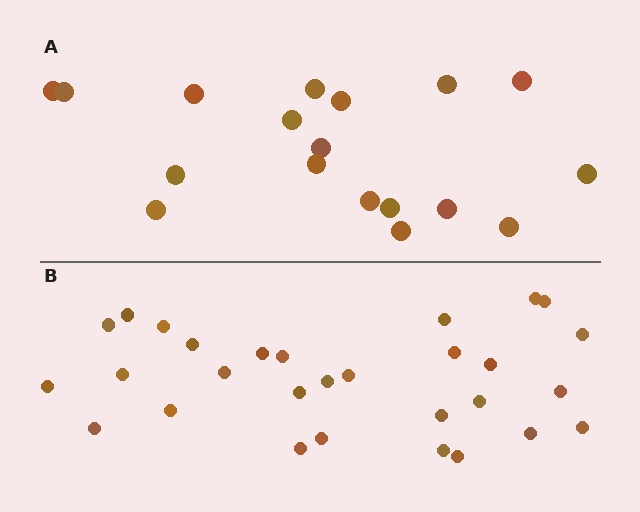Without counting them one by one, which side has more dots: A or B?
Region B (the bottom region) has more dots.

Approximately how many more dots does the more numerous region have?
Region B has roughly 12 or so more dots than region A.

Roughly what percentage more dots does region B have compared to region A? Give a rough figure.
About 60% more.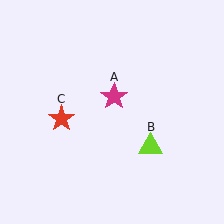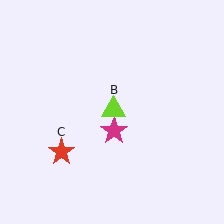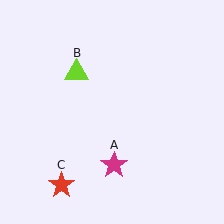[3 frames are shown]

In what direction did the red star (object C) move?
The red star (object C) moved down.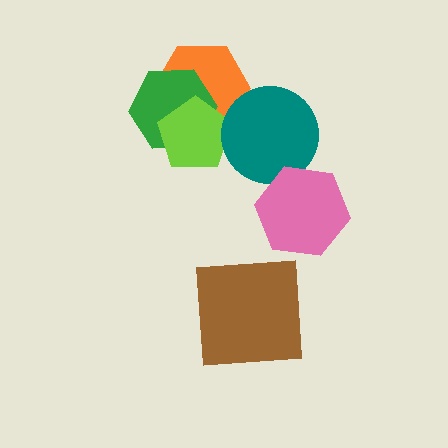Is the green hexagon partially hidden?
Yes, it is partially covered by another shape.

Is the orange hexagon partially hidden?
Yes, it is partially covered by another shape.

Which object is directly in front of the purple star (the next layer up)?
The orange hexagon is directly in front of the purple star.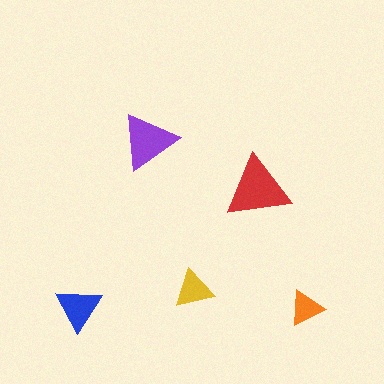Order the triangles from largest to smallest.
the red one, the purple one, the blue one, the yellow one, the orange one.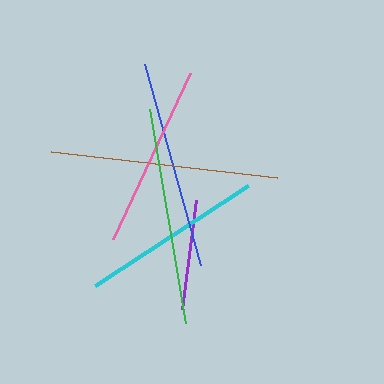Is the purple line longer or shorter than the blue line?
The blue line is longer than the purple line.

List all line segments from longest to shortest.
From longest to shortest: brown, green, blue, pink, cyan, purple.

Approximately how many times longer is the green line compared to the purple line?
The green line is approximately 2.0 times the length of the purple line.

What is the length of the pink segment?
The pink segment is approximately 184 pixels long.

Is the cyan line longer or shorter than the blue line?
The blue line is longer than the cyan line.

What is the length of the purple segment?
The purple segment is approximately 109 pixels long.